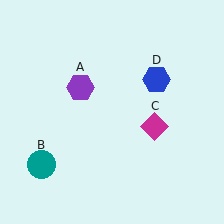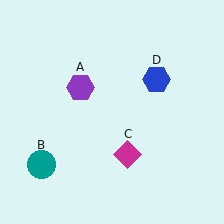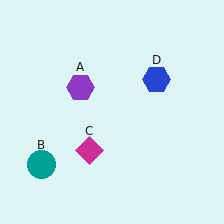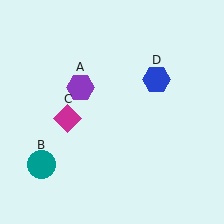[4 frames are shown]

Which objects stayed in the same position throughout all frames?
Purple hexagon (object A) and teal circle (object B) and blue hexagon (object D) remained stationary.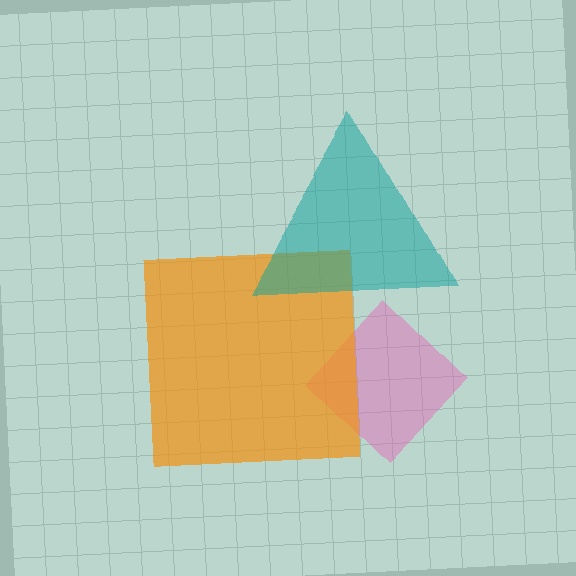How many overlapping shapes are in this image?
There are 3 overlapping shapes in the image.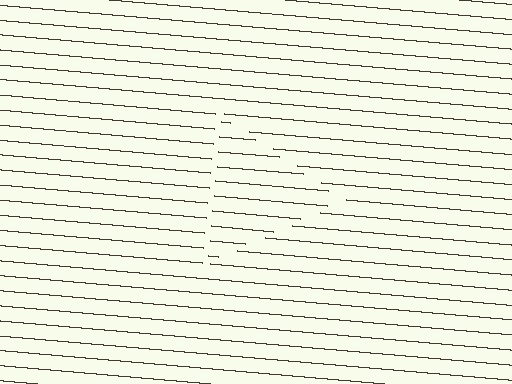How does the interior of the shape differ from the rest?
The interior of the shape contains the same grating, shifted by half a period — the contour is defined by the phase discontinuity where line-ends from the inner and outer gratings abut.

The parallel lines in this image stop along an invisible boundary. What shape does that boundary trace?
An illusory triangle. The interior of the shape contains the same grating, shifted by half a period — the contour is defined by the phase discontinuity where line-ends from the inner and outer gratings abut.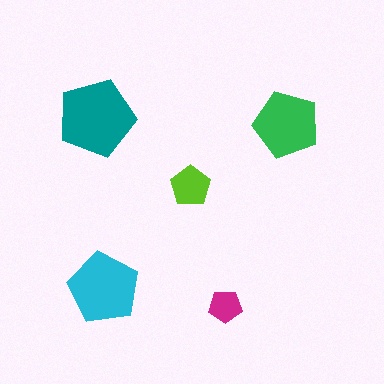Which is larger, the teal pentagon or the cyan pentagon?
The teal one.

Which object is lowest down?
The magenta pentagon is bottommost.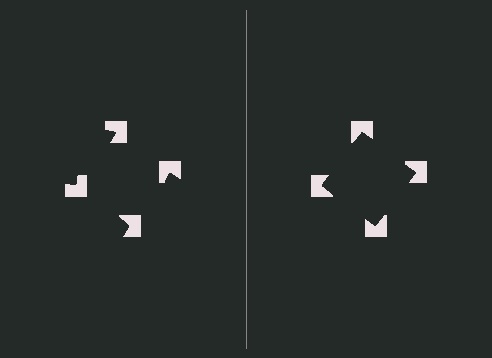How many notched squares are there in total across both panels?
8 — 4 on each side.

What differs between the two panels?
The notched squares are positioned identically on both sides; only the wedge orientations differ. On the right they align to a square; on the left they are misaligned.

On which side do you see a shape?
An illusory square appears on the right side. On the left side the wedge cuts are rotated, so no coherent shape forms.